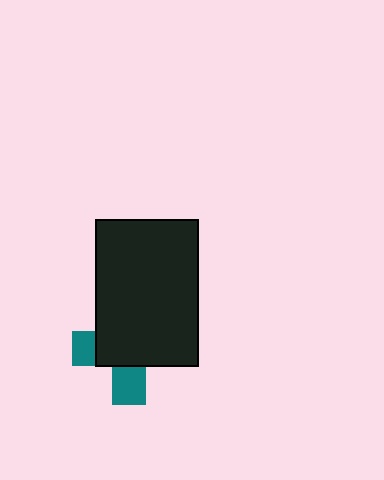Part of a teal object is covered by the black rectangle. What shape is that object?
It is a cross.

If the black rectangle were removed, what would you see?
You would see the complete teal cross.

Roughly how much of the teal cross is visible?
A small part of it is visible (roughly 32%).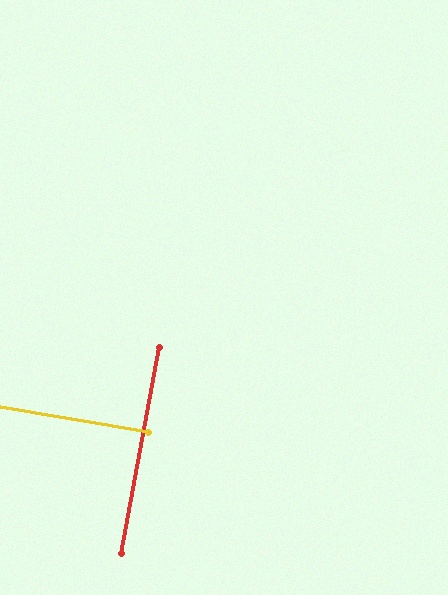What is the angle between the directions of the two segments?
Approximately 89 degrees.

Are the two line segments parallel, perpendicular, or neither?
Perpendicular — they meet at approximately 89°.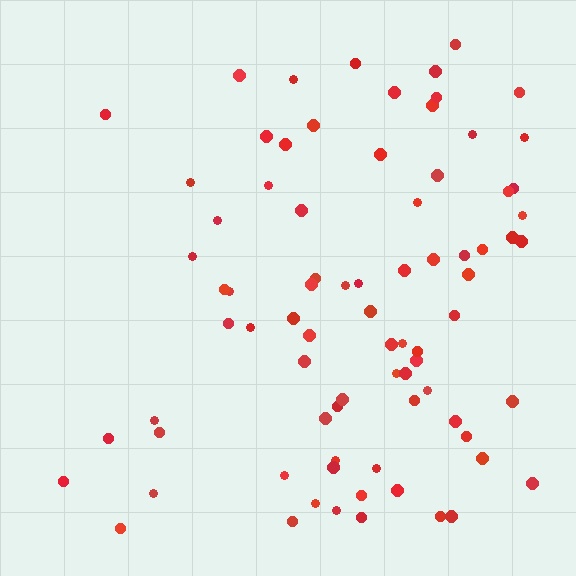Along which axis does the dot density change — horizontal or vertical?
Horizontal.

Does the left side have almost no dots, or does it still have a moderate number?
Still a moderate number, just noticeably fewer than the right.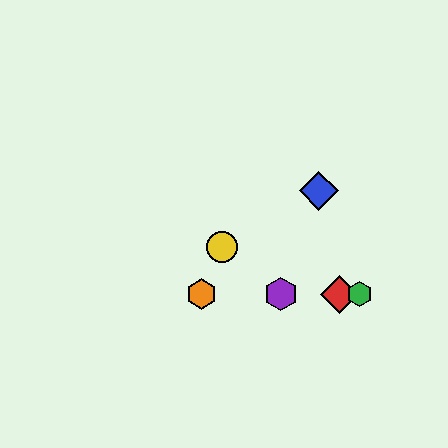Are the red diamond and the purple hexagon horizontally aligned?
Yes, both are at y≈294.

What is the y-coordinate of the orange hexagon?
The orange hexagon is at y≈294.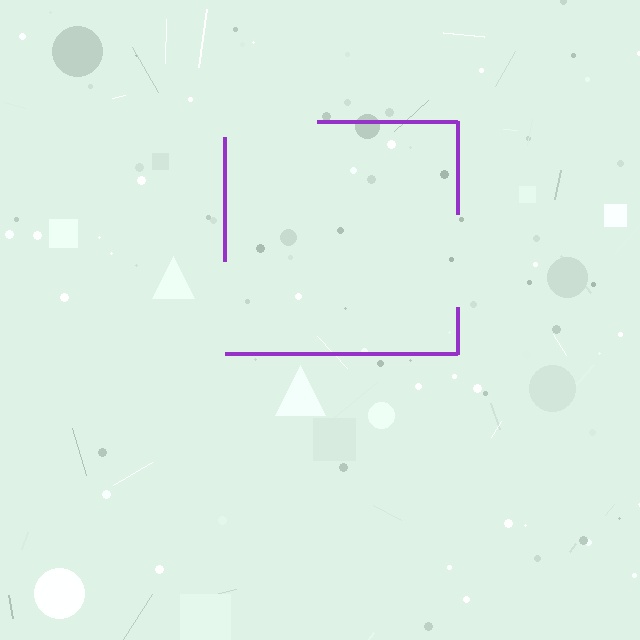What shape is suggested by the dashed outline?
The dashed outline suggests a square.